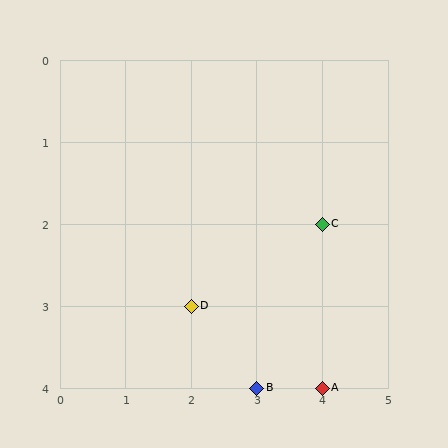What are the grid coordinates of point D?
Point D is at grid coordinates (2, 3).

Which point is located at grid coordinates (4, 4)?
Point A is at (4, 4).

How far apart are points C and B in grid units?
Points C and B are 1 column and 2 rows apart (about 2.2 grid units diagonally).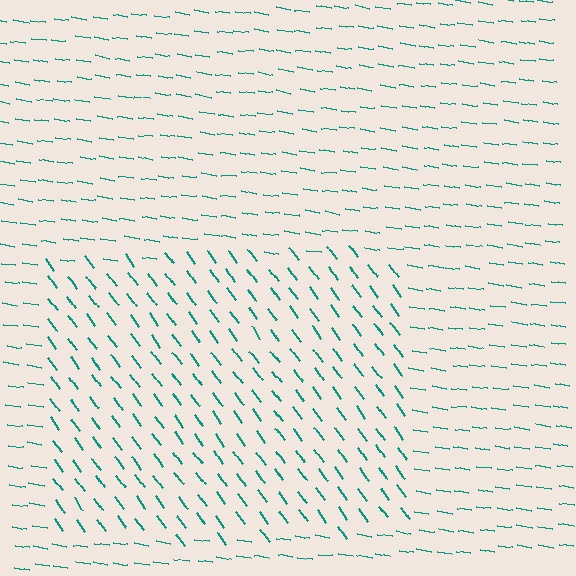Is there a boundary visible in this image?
Yes, there is a texture boundary formed by a change in line orientation.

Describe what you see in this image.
The image is filled with small teal line segments. A rectangle region in the image has lines oriented differently from the surrounding lines, creating a visible texture boundary.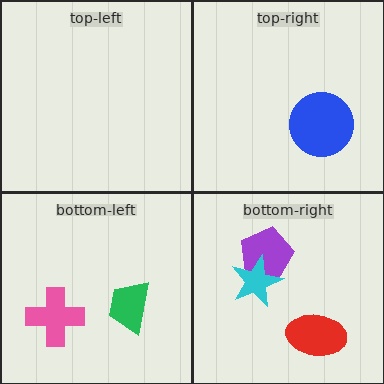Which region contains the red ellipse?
The bottom-right region.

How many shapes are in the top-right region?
1.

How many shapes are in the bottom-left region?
2.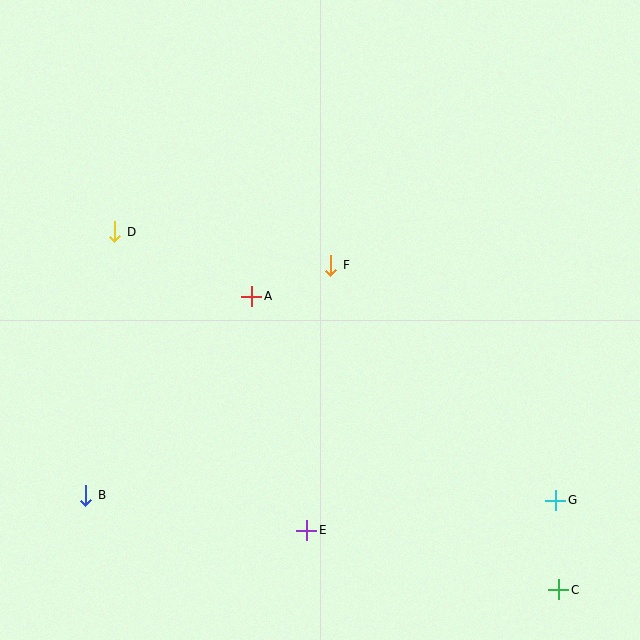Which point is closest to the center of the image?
Point F at (331, 265) is closest to the center.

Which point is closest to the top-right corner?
Point F is closest to the top-right corner.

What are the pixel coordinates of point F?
Point F is at (331, 265).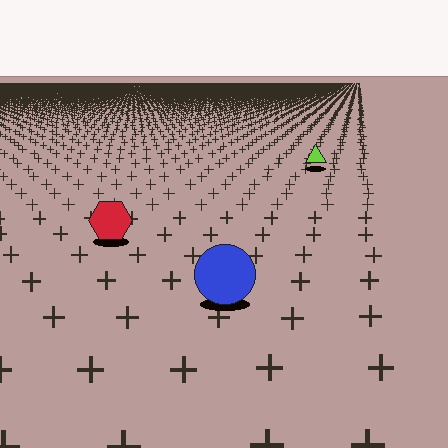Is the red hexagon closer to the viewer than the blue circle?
No. The blue circle is closer — you can tell from the texture gradient: the ground texture is coarser near it.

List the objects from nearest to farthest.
From nearest to farthest: the blue circle, the red hexagon, the lime triangle.